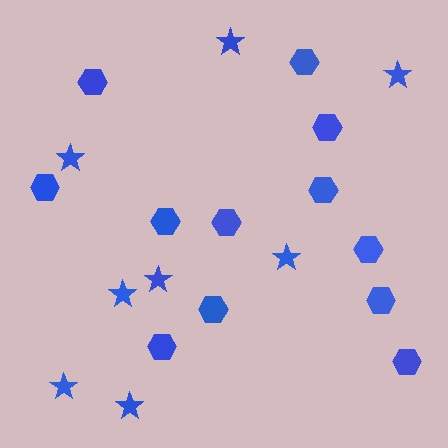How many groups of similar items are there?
There are 2 groups: one group of stars (8) and one group of hexagons (12).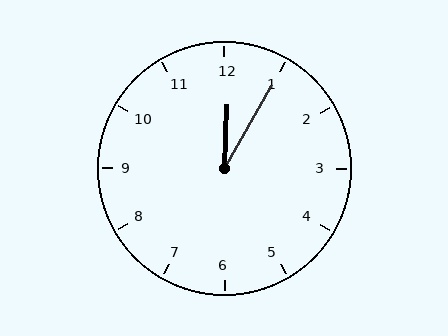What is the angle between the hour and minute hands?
Approximately 28 degrees.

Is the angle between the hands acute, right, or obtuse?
It is acute.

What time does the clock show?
12:05.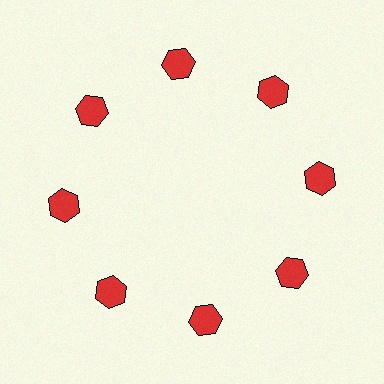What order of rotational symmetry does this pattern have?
This pattern has 8-fold rotational symmetry.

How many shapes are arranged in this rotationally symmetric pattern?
There are 8 shapes, arranged in 8 groups of 1.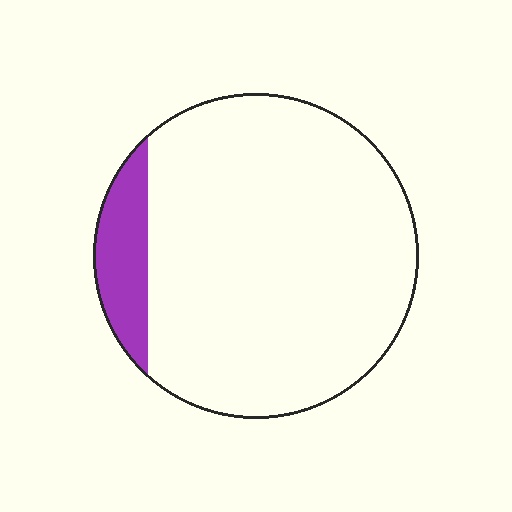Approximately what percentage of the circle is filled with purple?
Approximately 10%.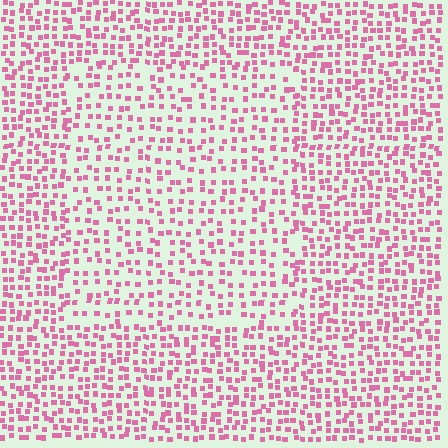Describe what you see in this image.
The image contains small pink elements arranged at two different densities. A rectangle-shaped region is visible where the elements are less densely packed than the surrounding area.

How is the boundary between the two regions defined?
The boundary is defined by a change in element density (approximately 1.5x ratio). All elements are the same color, size, and shape.